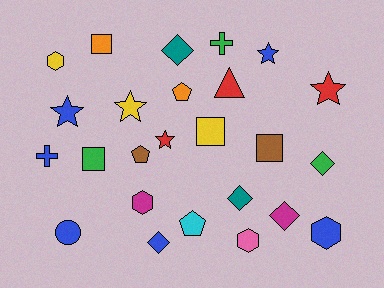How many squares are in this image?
There are 4 squares.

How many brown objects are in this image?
There are 2 brown objects.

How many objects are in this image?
There are 25 objects.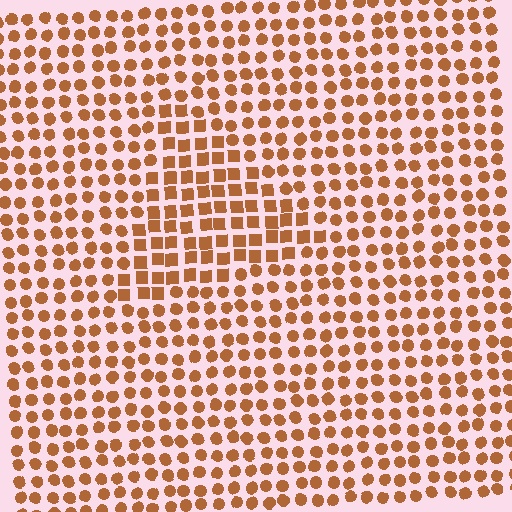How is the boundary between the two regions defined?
The boundary is defined by a change in element shape: squares inside vs. circles outside. All elements share the same color and spacing.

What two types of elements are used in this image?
The image uses squares inside the triangle region and circles outside it.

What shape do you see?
I see a triangle.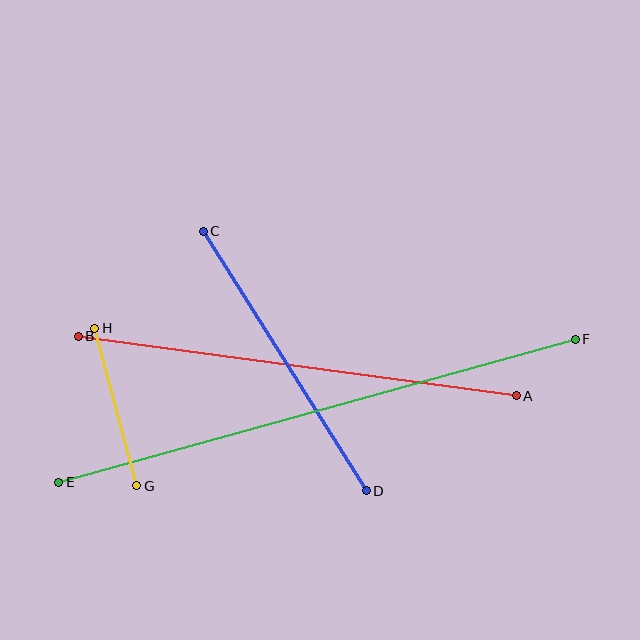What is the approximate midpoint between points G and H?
The midpoint is at approximately (116, 407) pixels.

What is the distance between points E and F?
The distance is approximately 536 pixels.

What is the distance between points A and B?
The distance is approximately 442 pixels.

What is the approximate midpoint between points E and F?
The midpoint is at approximately (317, 411) pixels.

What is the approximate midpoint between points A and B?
The midpoint is at approximately (297, 366) pixels.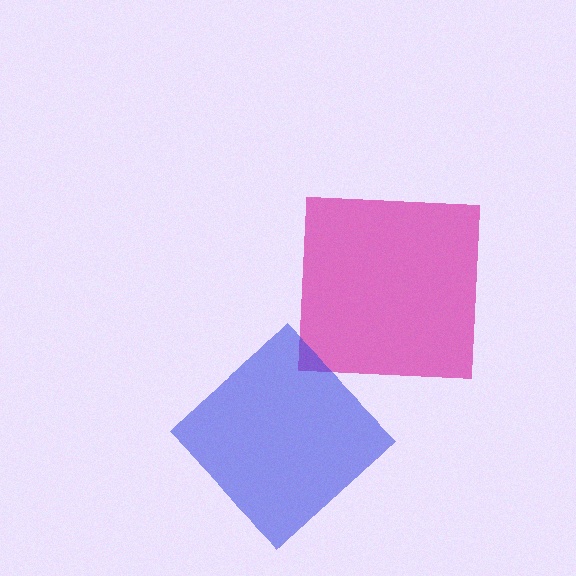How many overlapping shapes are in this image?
There are 2 overlapping shapes in the image.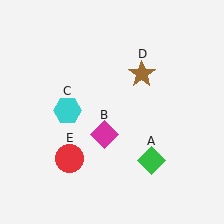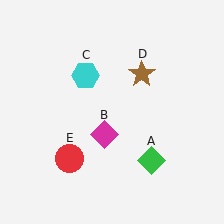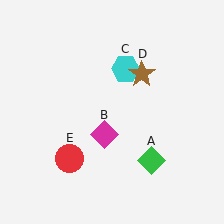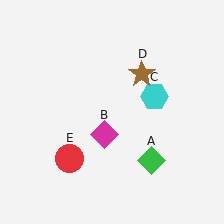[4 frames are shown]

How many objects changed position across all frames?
1 object changed position: cyan hexagon (object C).